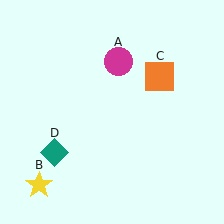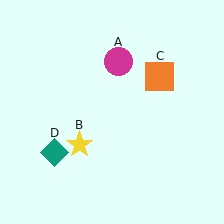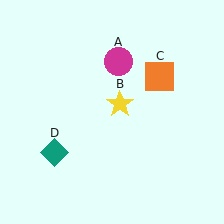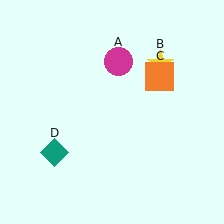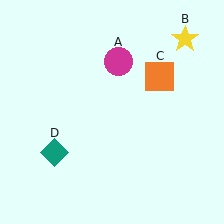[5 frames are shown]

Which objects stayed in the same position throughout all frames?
Magenta circle (object A) and orange square (object C) and teal diamond (object D) remained stationary.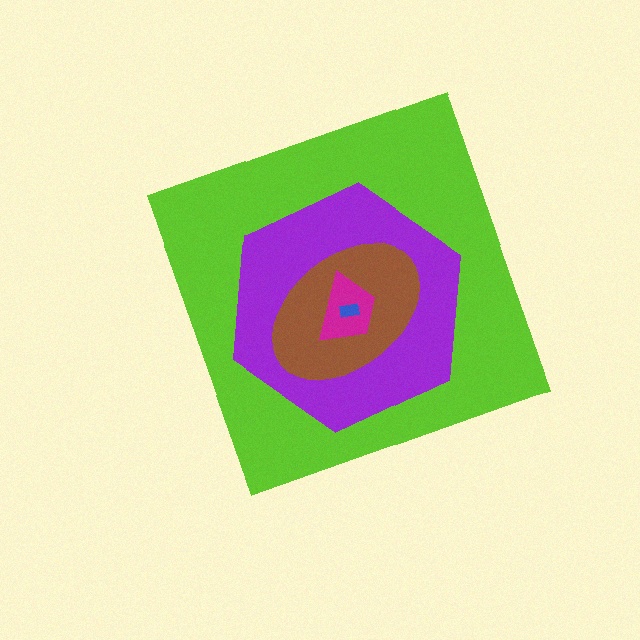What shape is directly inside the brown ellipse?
The magenta trapezoid.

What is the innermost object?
The blue rectangle.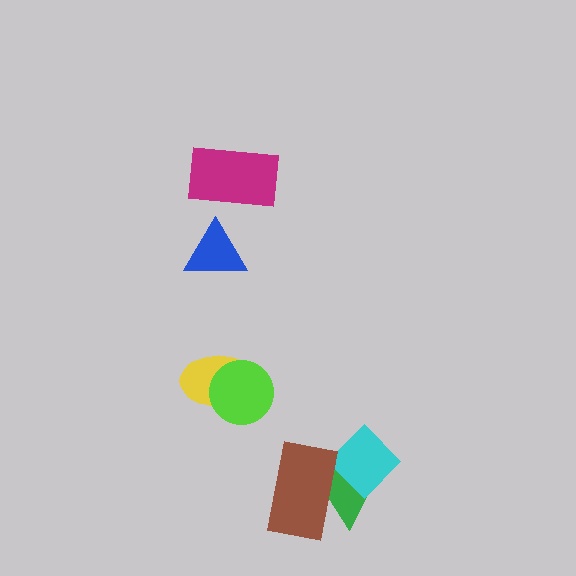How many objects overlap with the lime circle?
1 object overlaps with the lime circle.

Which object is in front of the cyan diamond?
The brown rectangle is in front of the cyan diamond.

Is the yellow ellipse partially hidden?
Yes, it is partially covered by another shape.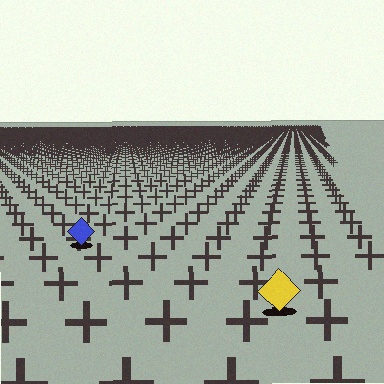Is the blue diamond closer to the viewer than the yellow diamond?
No. The yellow diamond is closer — you can tell from the texture gradient: the ground texture is coarser near it.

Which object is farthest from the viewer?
The blue diamond is farthest from the viewer. It appears smaller and the ground texture around it is denser.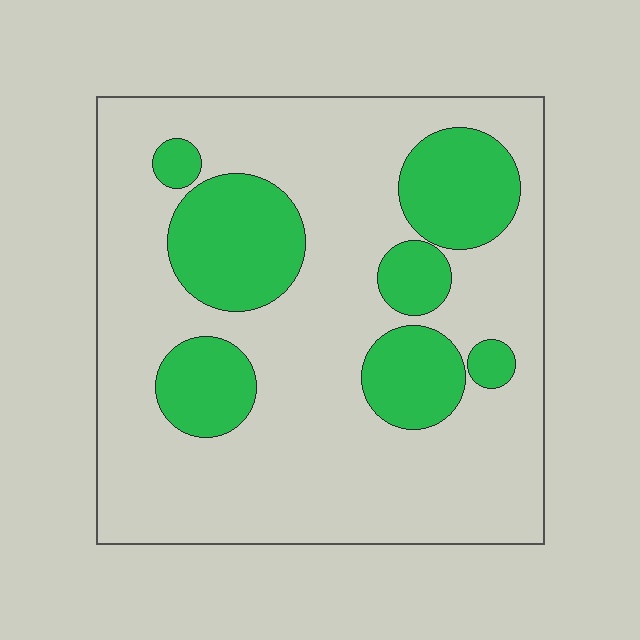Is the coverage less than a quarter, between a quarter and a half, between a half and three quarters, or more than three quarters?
Between a quarter and a half.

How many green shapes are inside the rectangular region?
7.